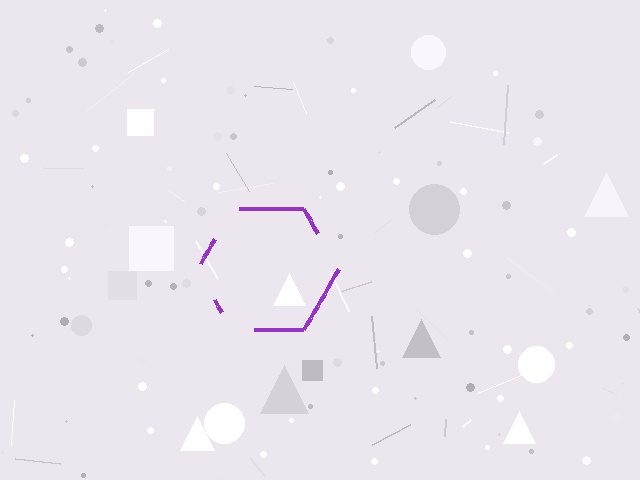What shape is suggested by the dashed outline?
The dashed outline suggests a hexagon.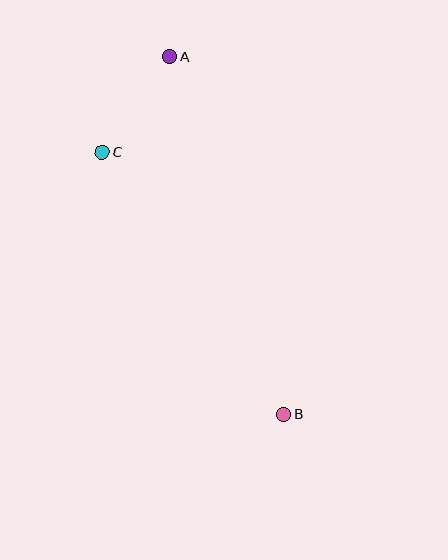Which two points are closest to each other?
Points A and C are closest to each other.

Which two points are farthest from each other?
Points A and B are farthest from each other.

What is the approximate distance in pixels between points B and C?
The distance between B and C is approximately 320 pixels.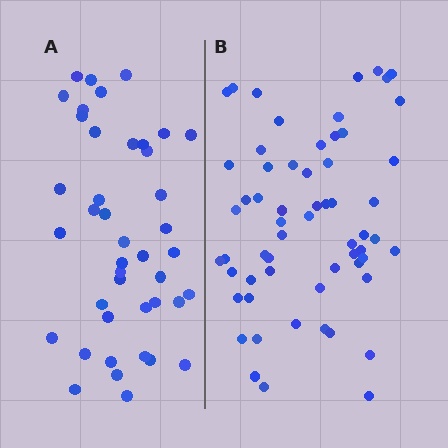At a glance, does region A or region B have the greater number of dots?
Region B (the right region) has more dots.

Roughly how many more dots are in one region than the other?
Region B has approximately 20 more dots than region A.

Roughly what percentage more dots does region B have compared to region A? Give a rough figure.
About 45% more.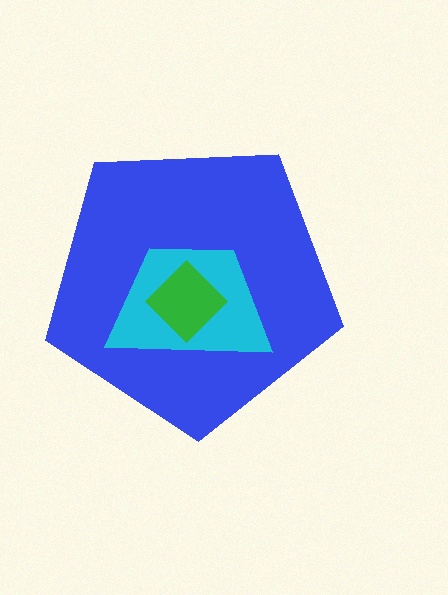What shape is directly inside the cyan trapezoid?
The green diamond.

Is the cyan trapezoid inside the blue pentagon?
Yes.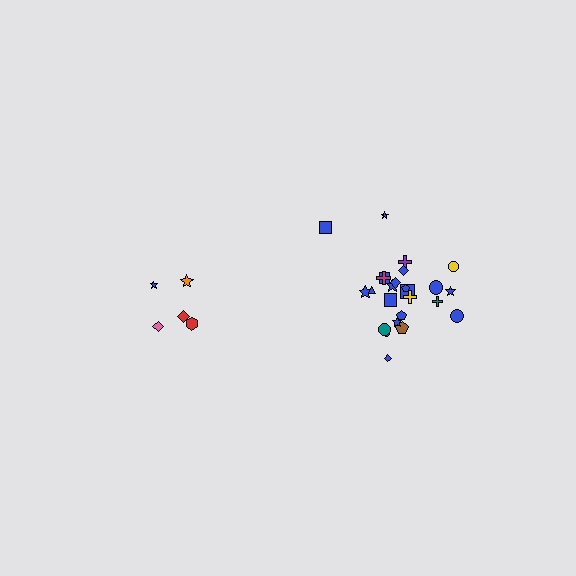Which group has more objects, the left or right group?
The right group.